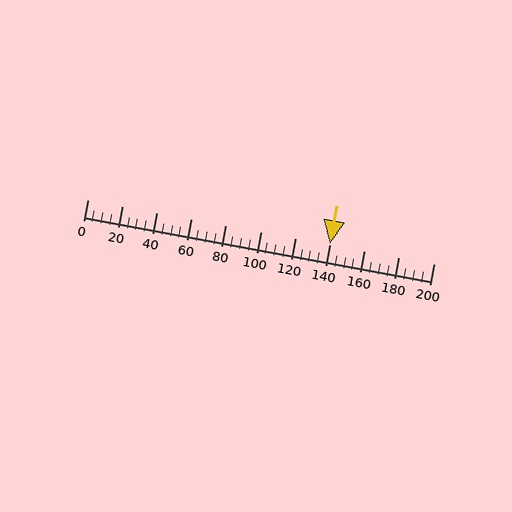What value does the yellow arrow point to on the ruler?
The yellow arrow points to approximately 140.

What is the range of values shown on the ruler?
The ruler shows values from 0 to 200.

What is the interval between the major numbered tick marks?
The major tick marks are spaced 20 units apart.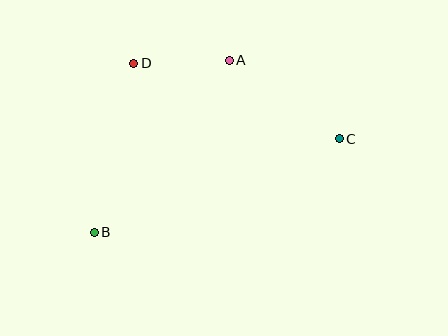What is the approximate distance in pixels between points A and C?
The distance between A and C is approximately 135 pixels.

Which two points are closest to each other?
Points A and D are closest to each other.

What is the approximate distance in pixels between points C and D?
The distance between C and D is approximately 219 pixels.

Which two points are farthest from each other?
Points B and C are farthest from each other.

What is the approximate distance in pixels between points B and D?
The distance between B and D is approximately 174 pixels.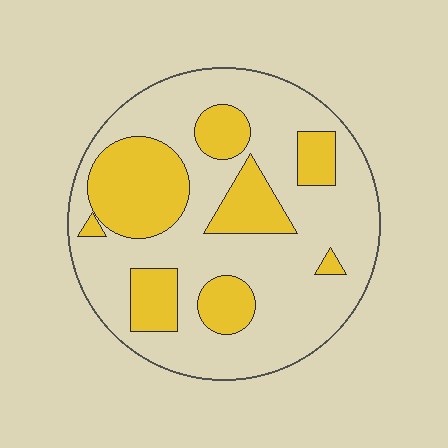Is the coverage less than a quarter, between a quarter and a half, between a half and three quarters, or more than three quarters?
Between a quarter and a half.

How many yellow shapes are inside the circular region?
8.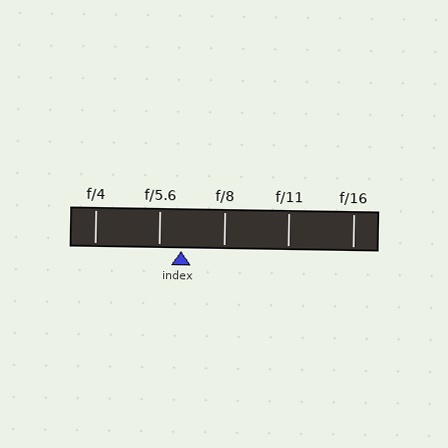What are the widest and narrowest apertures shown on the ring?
The widest aperture shown is f/4 and the narrowest is f/16.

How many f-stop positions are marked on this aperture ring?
There are 5 f-stop positions marked.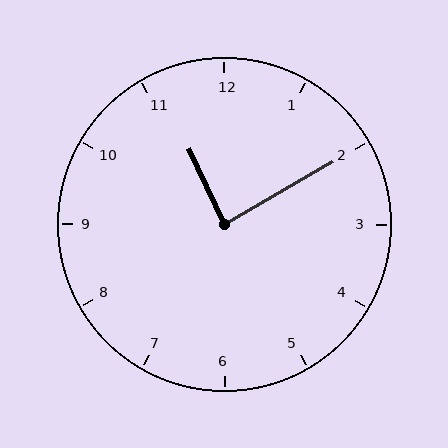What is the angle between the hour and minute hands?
Approximately 85 degrees.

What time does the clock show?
11:10.